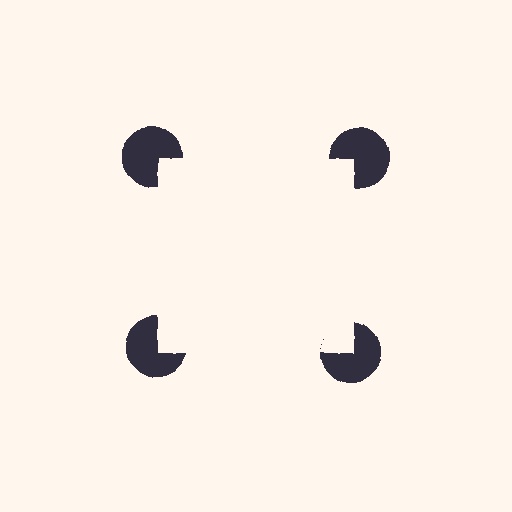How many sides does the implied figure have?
4 sides.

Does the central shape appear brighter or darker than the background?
It typically appears slightly brighter than the background, even though no actual brightness change is drawn.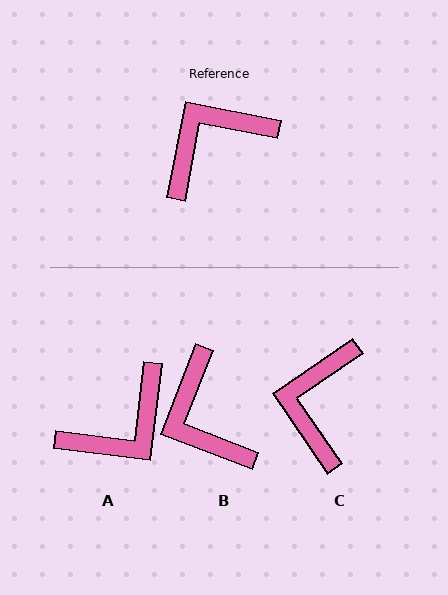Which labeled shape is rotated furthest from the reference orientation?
A, about 176 degrees away.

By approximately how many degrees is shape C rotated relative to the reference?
Approximately 45 degrees counter-clockwise.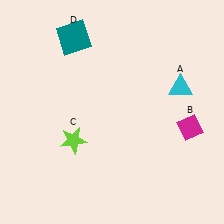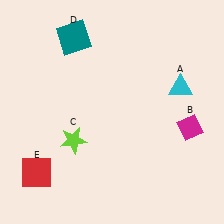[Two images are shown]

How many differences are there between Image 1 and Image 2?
There is 1 difference between the two images.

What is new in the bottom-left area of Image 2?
A red square (E) was added in the bottom-left area of Image 2.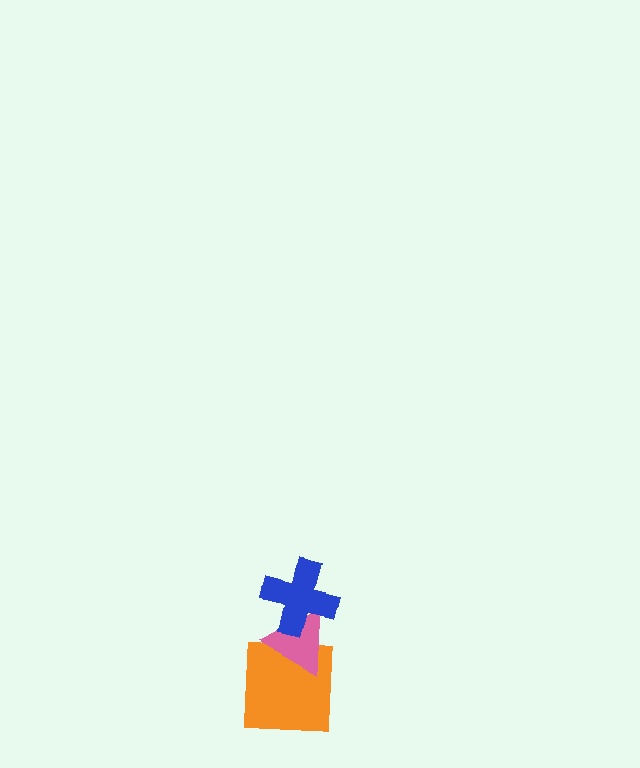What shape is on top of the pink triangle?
The blue cross is on top of the pink triangle.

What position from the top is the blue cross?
The blue cross is 1st from the top.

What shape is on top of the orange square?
The pink triangle is on top of the orange square.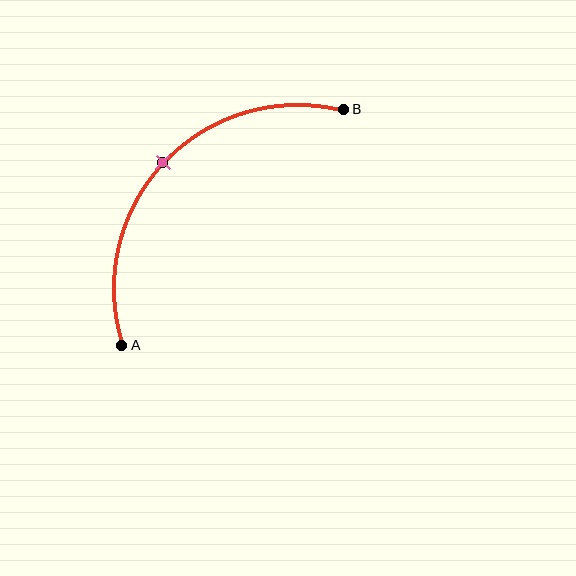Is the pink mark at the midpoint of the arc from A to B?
Yes. The pink mark lies on the arc at equal arc-length from both A and B — it is the arc midpoint.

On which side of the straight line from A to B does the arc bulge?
The arc bulges above and to the left of the straight line connecting A and B.